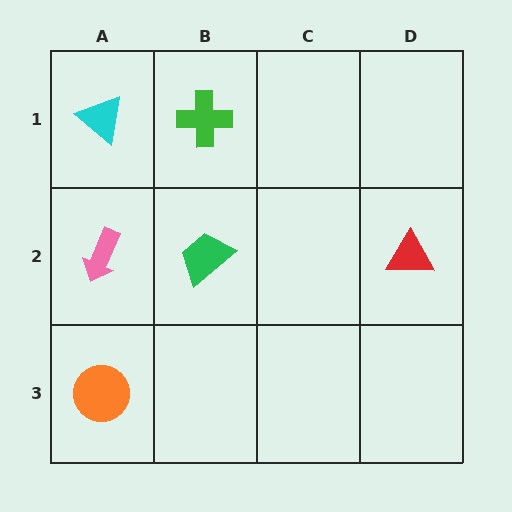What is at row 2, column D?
A red triangle.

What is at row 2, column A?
A pink arrow.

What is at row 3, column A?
An orange circle.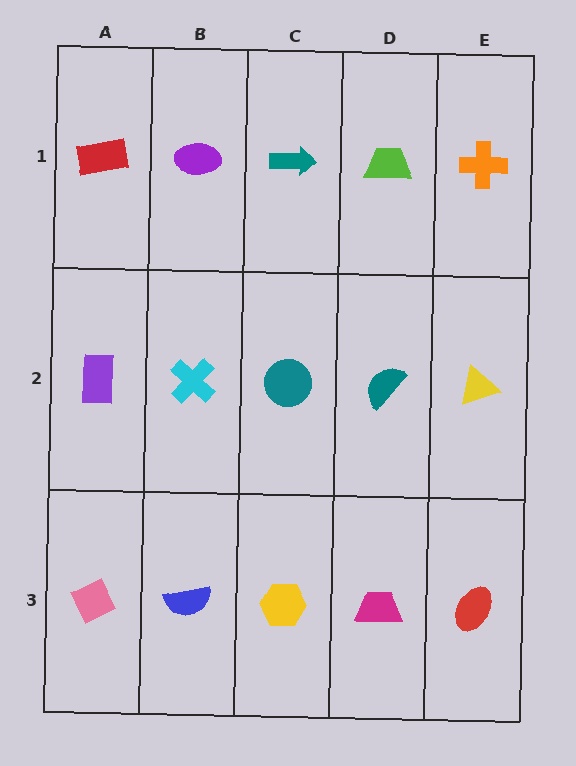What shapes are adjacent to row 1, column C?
A teal circle (row 2, column C), a purple ellipse (row 1, column B), a lime trapezoid (row 1, column D).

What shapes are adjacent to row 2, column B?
A purple ellipse (row 1, column B), a blue semicircle (row 3, column B), a purple rectangle (row 2, column A), a teal circle (row 2, column C).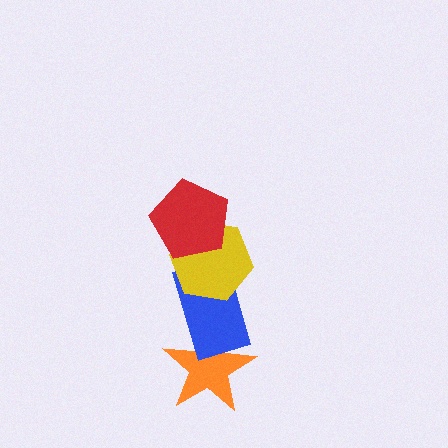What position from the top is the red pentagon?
The red pentagon is 1st from the top.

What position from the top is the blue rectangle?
The blue rectangle is 3rd from the top.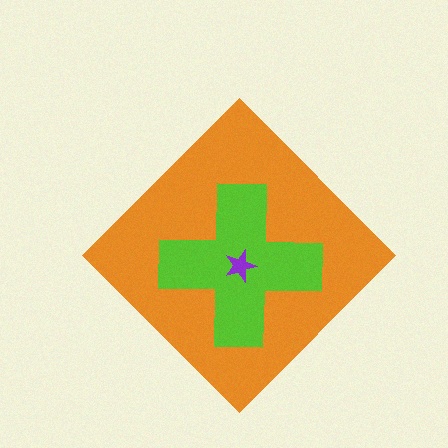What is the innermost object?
The purple star.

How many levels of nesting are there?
3.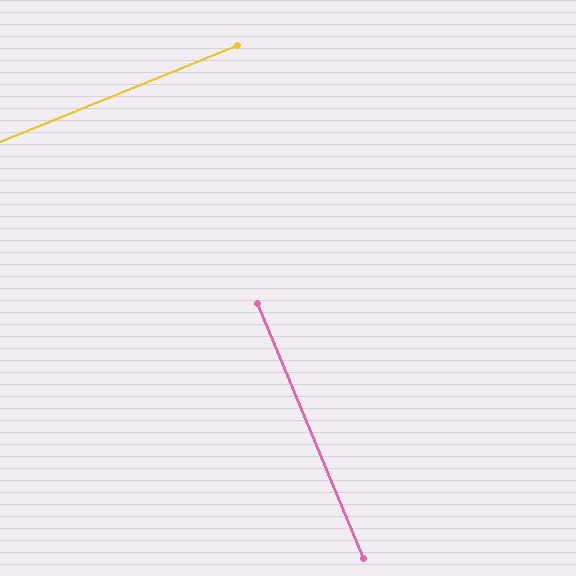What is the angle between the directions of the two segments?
Approximately 90 degrees.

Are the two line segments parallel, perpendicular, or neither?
Perpendicular — they meet at approximately 90°.